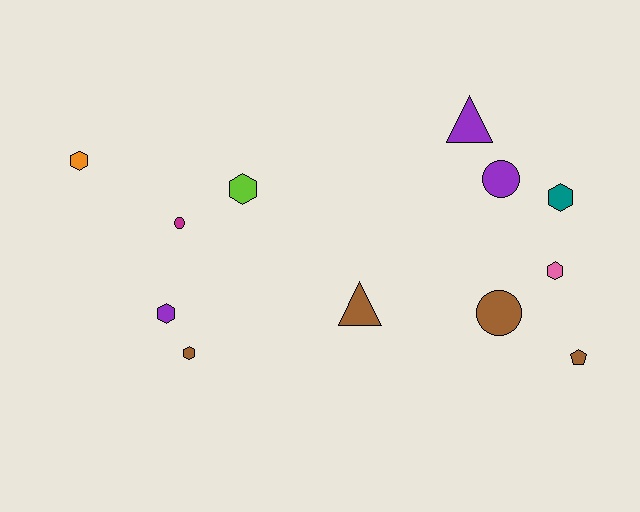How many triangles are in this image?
There are 2 triangles.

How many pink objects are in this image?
There is 1 pink object.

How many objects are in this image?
There are 12 objects.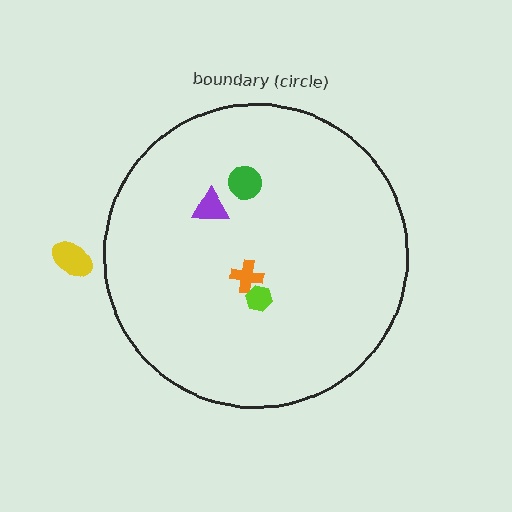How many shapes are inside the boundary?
4 inside, 1 outside.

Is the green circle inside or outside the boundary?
Inside.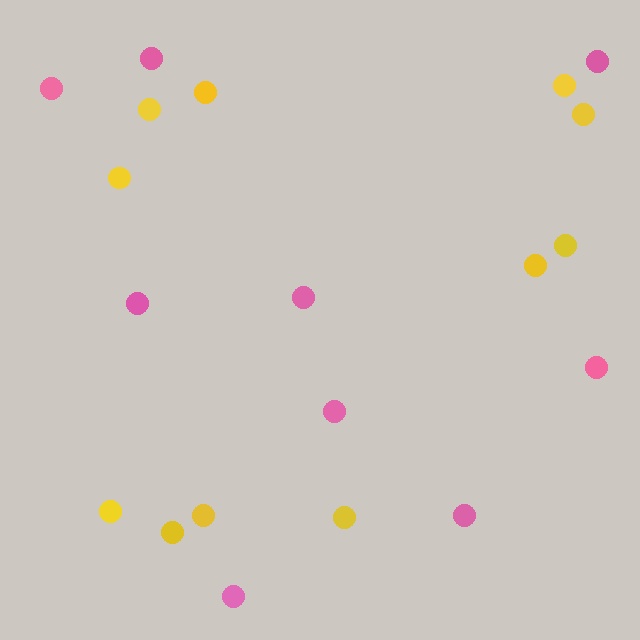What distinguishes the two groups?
There are 2 groups: one group of yellow circles (11) and one group of pink circles (9).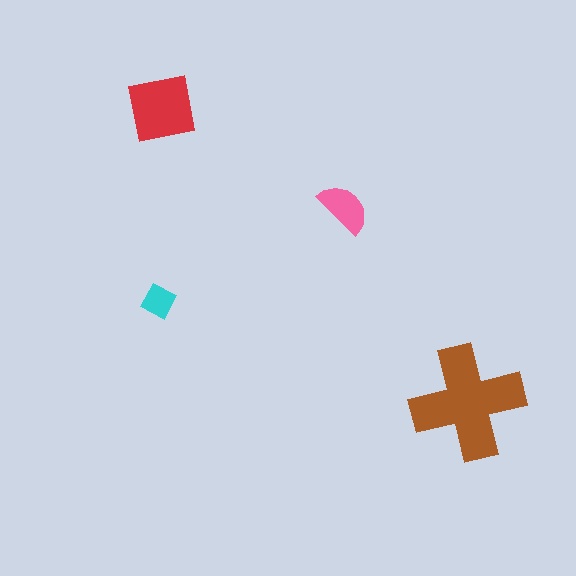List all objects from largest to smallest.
The brown cross, the red square, the pink semicircle, the cyan square.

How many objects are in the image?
There are 4 objects in the image.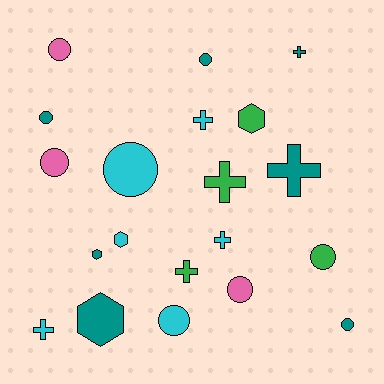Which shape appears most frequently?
Circle, with 9 objects.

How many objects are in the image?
There are 20 objects.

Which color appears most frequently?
Teal, with 7 objects.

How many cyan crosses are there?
There are 3 cyan crosses.